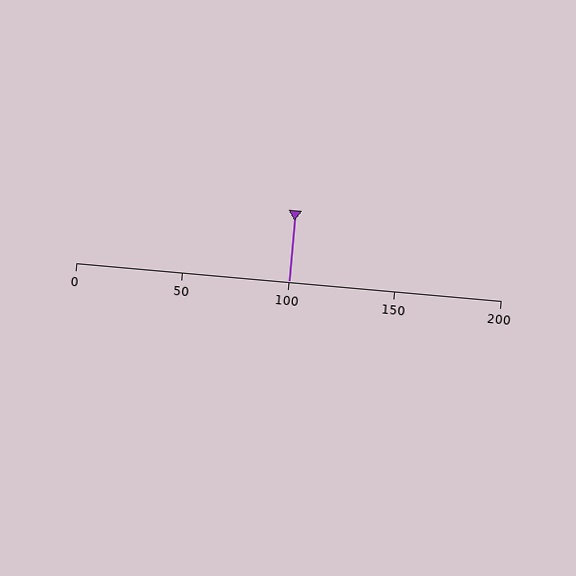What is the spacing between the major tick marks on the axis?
The major ticks are spaced 50 apart.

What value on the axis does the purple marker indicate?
The marker indicates approximately 100.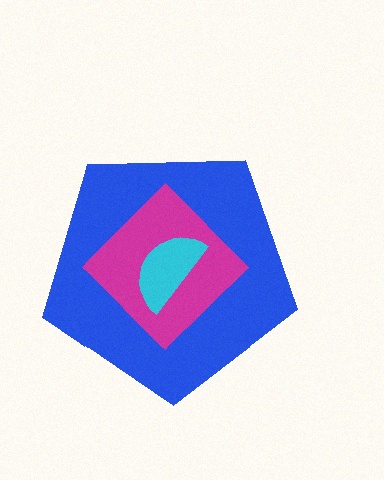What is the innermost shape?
The cyan semicircle.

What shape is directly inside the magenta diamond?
The cyan semicircle.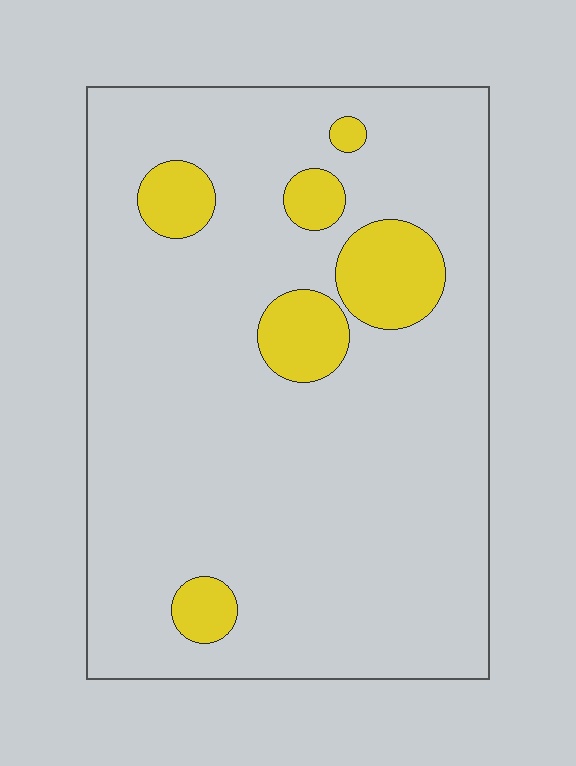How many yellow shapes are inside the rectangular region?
6.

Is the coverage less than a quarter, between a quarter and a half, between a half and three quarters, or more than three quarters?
Less than a quarter.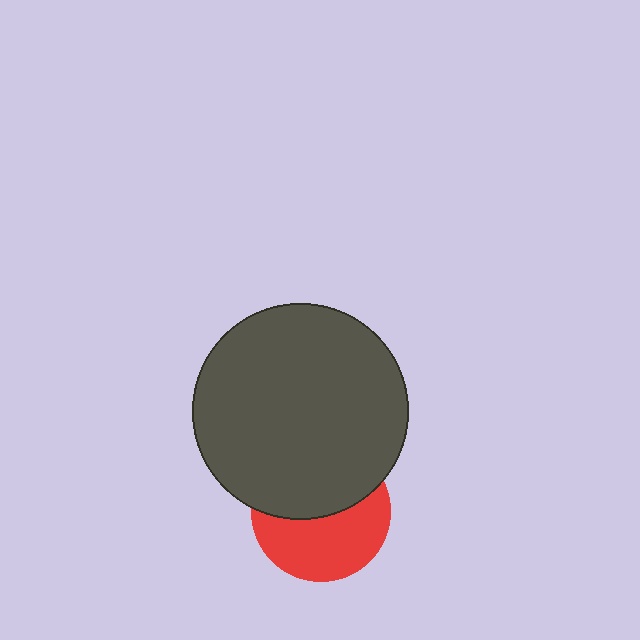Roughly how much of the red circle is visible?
About half of it is visible (roughly 51%).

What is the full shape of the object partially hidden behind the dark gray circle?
The partially hidden object is a red circle.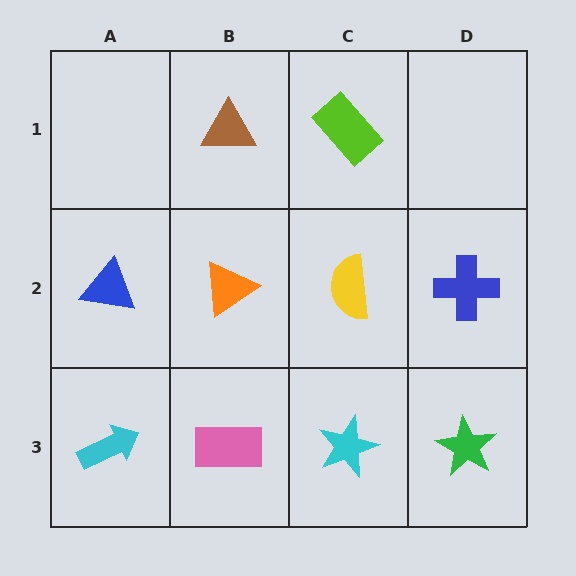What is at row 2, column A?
A blue triangle.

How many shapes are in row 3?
4 shapes.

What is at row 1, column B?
A brown triangle.